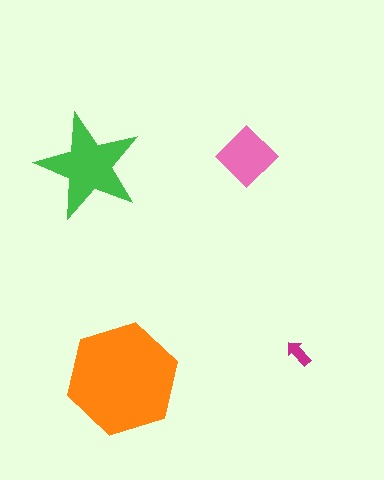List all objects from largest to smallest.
The orange hexagon, the green star, the pink diamond, the magenta arrow.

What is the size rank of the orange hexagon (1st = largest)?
1st.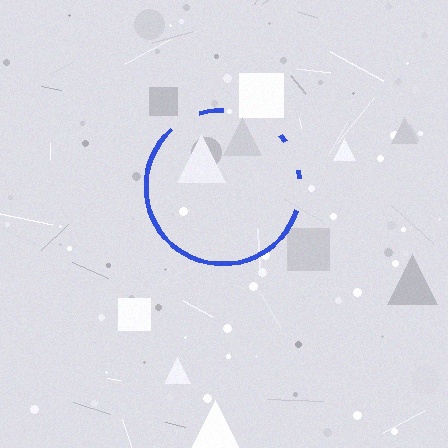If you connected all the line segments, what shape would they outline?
They would outline a circle.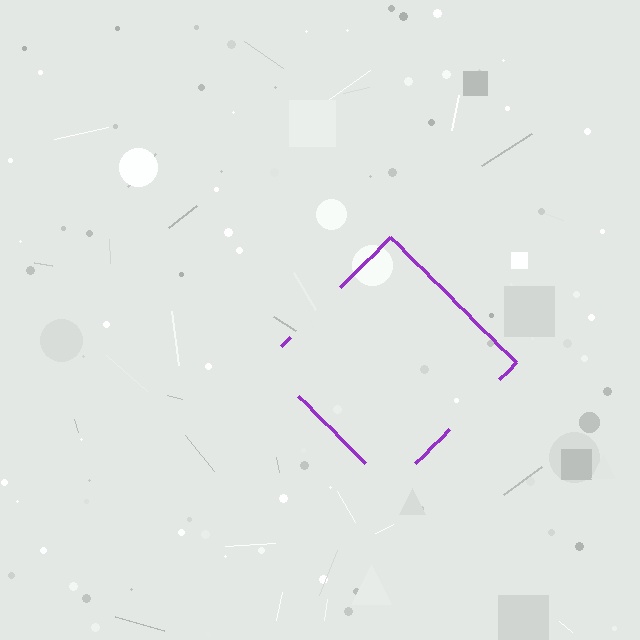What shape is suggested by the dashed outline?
The dashed outline suggests a diamond.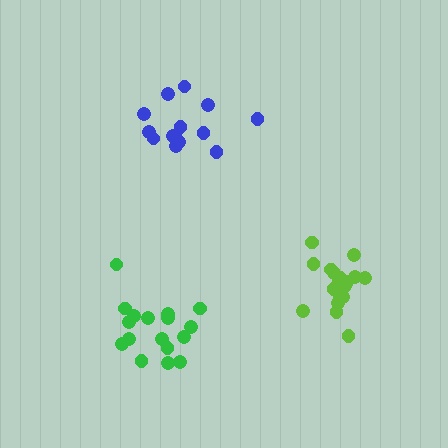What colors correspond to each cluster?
The clusters are colored: blue, lime, green.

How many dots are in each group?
Group 1: 14 dots, Group 2: 19 dots, Group 3: 17 dots (50 total).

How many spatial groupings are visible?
There are 3 spatial groupings.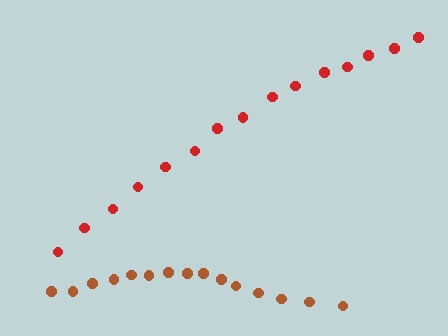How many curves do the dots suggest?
There are 2 distinct paths.